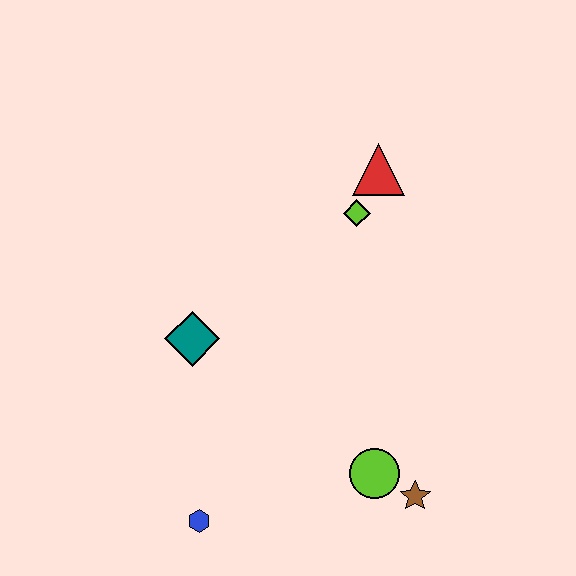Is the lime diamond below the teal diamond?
No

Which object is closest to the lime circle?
The brown star is closest to the lime circle.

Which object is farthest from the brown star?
The red triangle is farthest from the brown star.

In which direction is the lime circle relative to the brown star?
The lime circle is to the left of the brown star.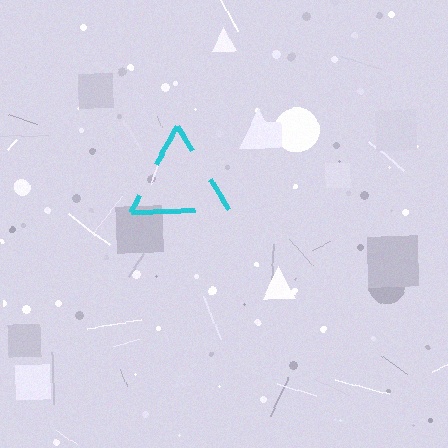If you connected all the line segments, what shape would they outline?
They would outline a triangle.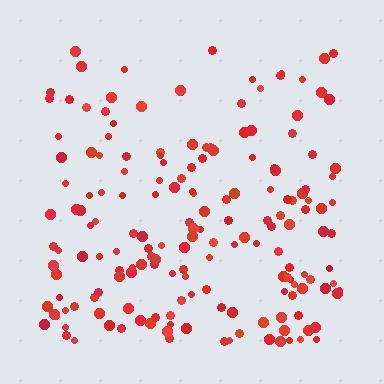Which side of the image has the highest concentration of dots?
The bottom.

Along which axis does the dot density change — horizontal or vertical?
Vertical.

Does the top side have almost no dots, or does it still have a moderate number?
Still a moderate number, just noticeably fewer than the bottom.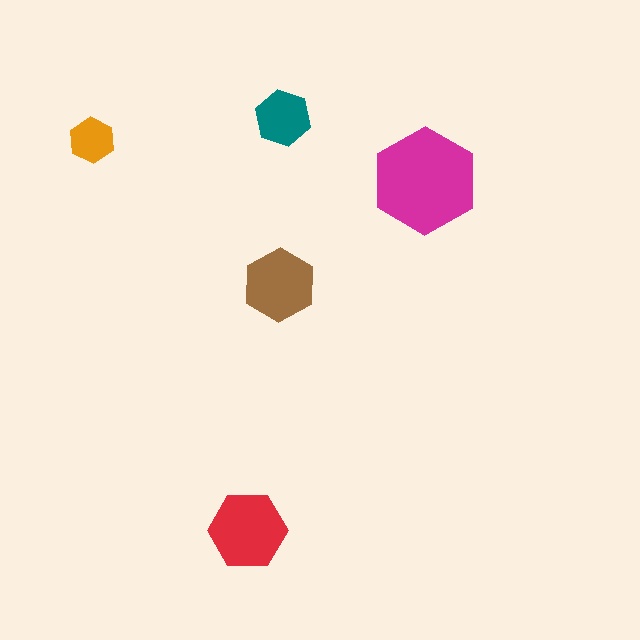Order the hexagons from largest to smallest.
the magenta one, the red one, the brown one, the teal one, the orange one.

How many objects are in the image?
There are 5 objects in the image.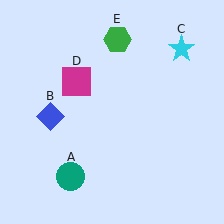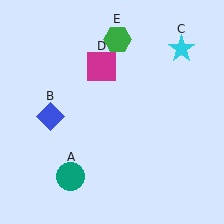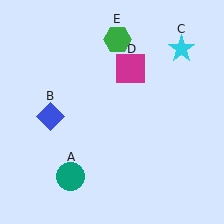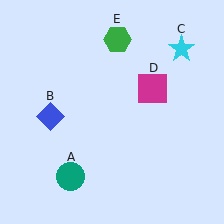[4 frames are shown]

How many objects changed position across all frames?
1 object changed position: magenta square (object D).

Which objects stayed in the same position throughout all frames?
Teal circle (object A) and blue diamond (object B) and cyan star (object C) and green hexagon (object E) remained stationary.